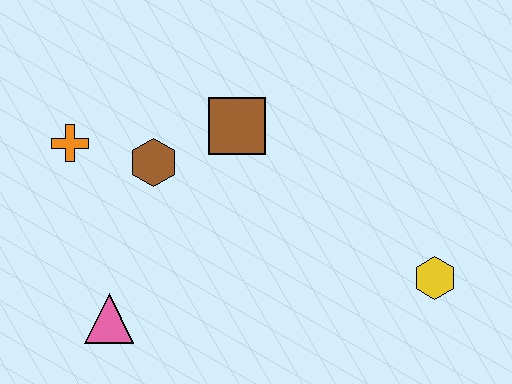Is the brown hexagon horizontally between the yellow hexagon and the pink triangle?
Yes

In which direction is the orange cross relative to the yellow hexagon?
The orange cross is to the left of the yellow hexagon.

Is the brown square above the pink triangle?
Yes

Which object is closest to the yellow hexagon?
The brown square is closest to the yellow hexagon.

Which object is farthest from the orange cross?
The yellow hexagon is farthest from the orange cross.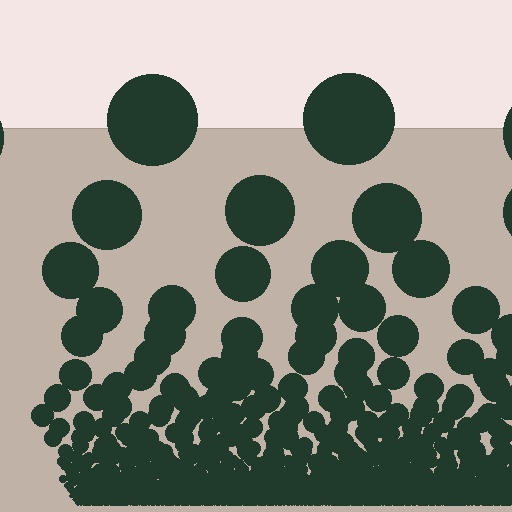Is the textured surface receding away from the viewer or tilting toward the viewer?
The surface appears to tilt toward the viewer. Texture elements get larger and sparser toward the top.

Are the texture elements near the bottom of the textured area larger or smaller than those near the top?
Smaller. The gradient is inverted — elements near the bottom are smaller and denser.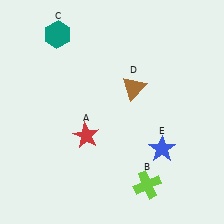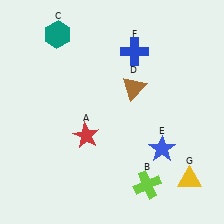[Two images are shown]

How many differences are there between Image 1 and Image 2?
There are 2 differences between the two images.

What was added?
A blue cross (F), a yellow triangle (G) were added in Image 2.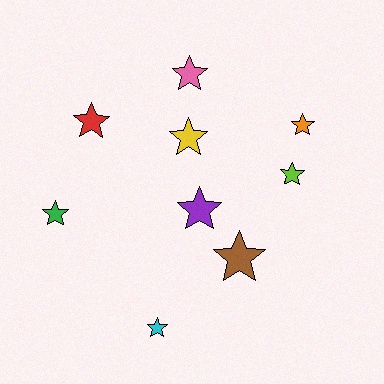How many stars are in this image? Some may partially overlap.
There are 9 stars.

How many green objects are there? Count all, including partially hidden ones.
There is 1 green object.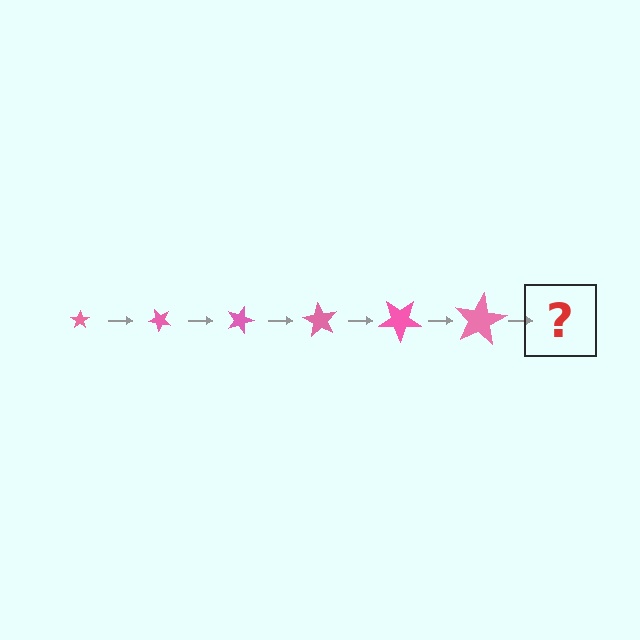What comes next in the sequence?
The next element should be a star, larger than the previous one and rotated 270 degrees from the start.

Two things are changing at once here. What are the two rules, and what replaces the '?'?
The two rules are that the star grows larger each step and it rotates 45 degrees each step. The '?' should be a star, larger than the previous one and rotated 270 degrees from the start.